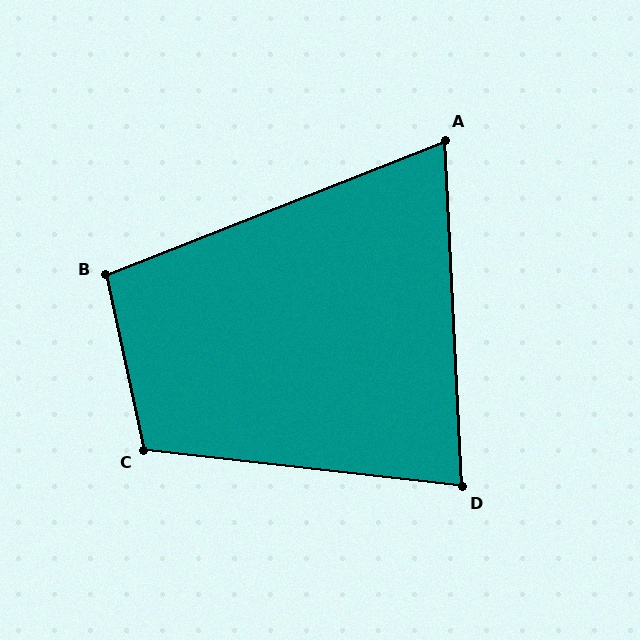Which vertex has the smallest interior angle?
A, at approximately 71 degrees.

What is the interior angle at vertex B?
Approximately 99 degrees (obtuse).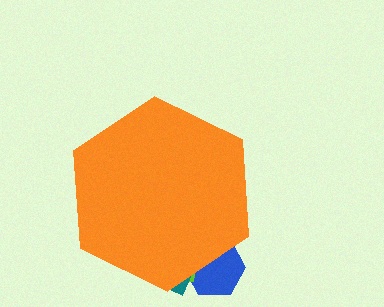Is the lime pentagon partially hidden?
Yes, the lime pentagon is partially hidden behind the orange hexagon.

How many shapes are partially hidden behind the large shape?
3 shapes are partially hidden.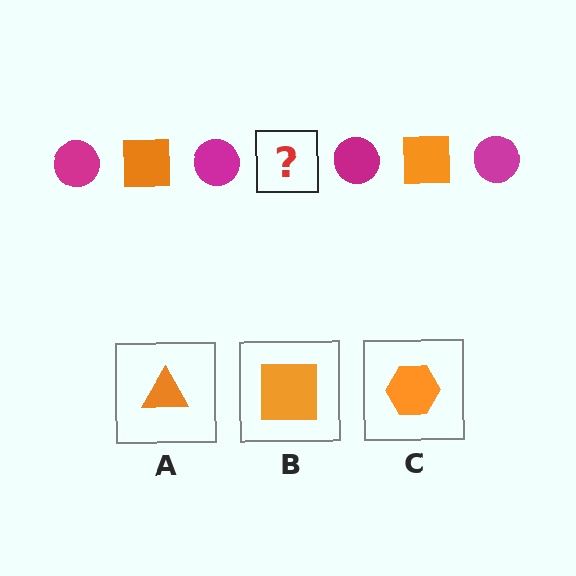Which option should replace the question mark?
Option B.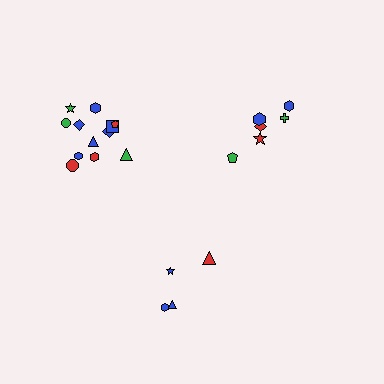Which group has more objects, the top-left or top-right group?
The top-left group.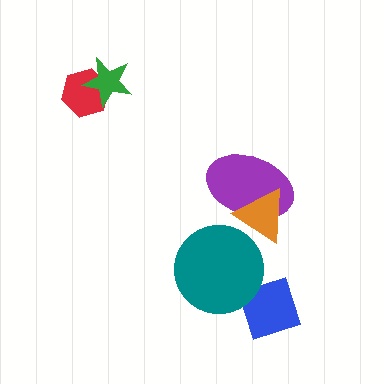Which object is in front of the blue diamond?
The teal circle is in front of the blue diamond.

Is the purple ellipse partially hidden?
Yes, it is partially covered by another shape.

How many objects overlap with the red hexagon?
1 object overlaps with the red hexagon.